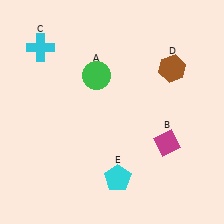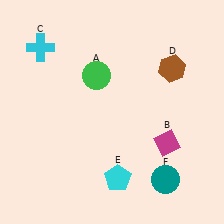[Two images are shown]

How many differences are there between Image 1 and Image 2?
There is 1 difference between the two images.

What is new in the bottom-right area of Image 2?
A teal circle (F) was added in the bottom-right area of Image 2.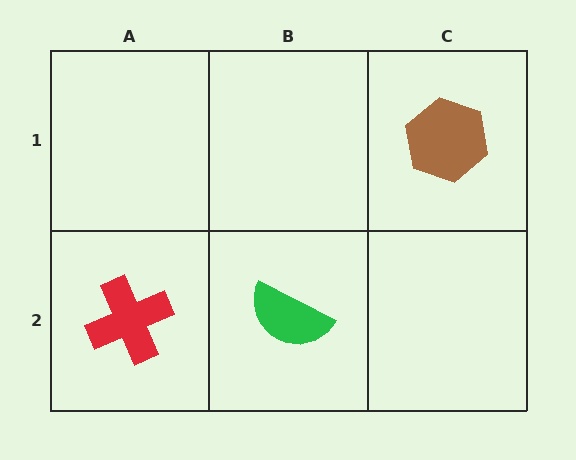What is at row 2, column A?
A red cross.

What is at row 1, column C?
A brown hexagon.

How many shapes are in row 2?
2 shapes.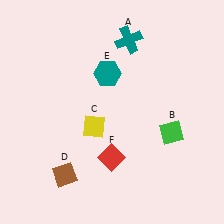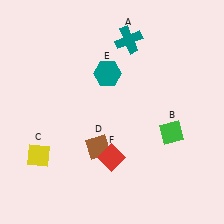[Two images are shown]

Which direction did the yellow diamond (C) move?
The yellow diamond (C) moved left.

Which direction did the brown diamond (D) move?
The brown diamond (D) moved right.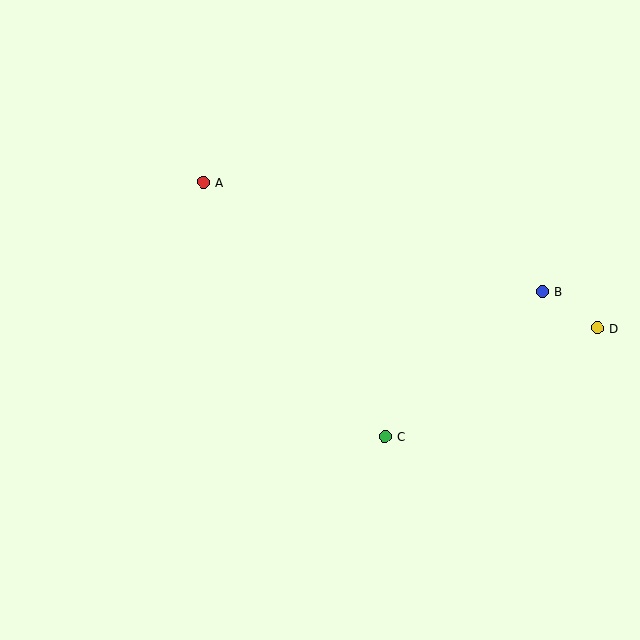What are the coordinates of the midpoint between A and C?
The midpoint between A and C is at (294, 310).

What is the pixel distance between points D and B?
The distance between D and B is 66 pixels.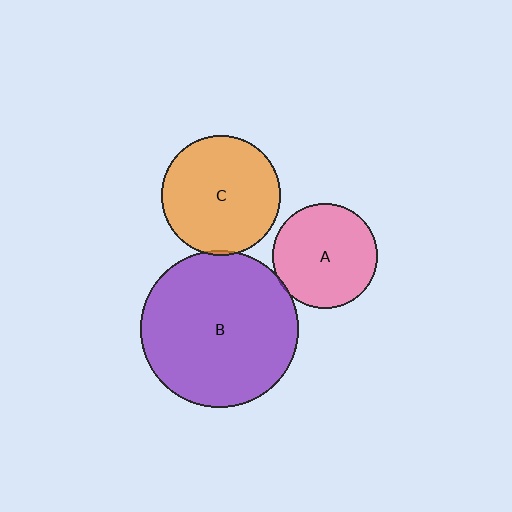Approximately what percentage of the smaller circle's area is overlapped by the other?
Approximately 5%.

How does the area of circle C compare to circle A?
Approximately 1.3 times.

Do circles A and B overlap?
Yes.